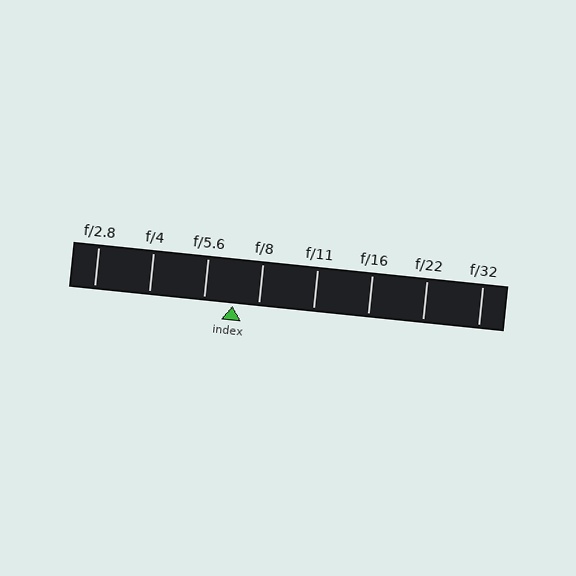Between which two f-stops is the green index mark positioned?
The index mark is between f/5.6 and f/8.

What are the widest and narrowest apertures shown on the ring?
The widest aperture shown is f/2.8 and the narrowest is f/32.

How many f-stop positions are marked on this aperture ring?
There are 8 f-stop positions marked.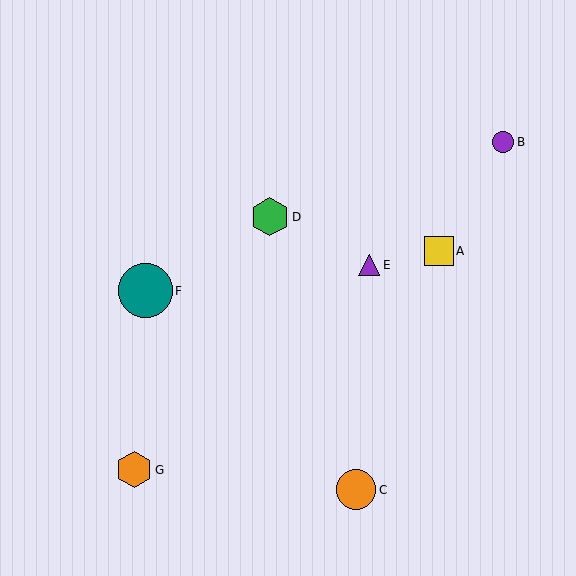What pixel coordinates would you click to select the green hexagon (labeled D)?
Click at (270, 217) to select the green hexagon D.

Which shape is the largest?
The teal circle (labeled F) is the largest.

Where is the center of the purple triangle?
The center of the purple triangle is at (369, 265).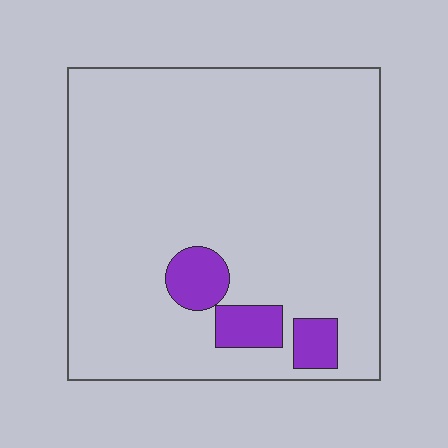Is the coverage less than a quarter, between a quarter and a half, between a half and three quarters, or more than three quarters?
Less than a quarter.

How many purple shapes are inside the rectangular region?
3.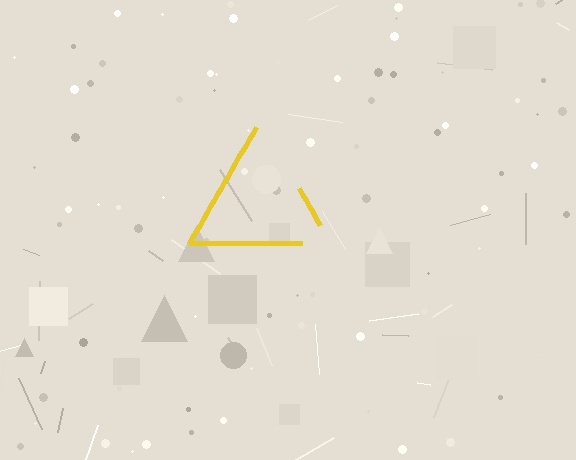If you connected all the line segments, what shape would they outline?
They would outline a triangle.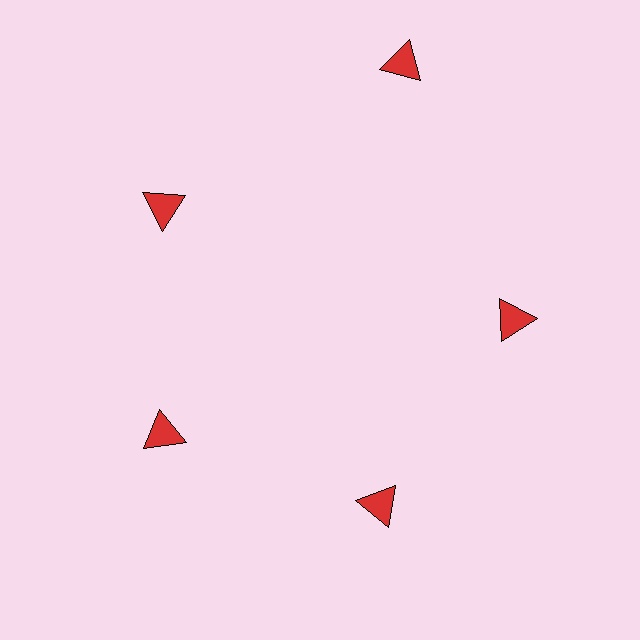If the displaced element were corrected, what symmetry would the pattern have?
It would have 5-fold rotational symmetry — the pattern would map onto itself every 72 degrees.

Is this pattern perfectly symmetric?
No. The 5 red triangles are arranged in a ring, but one element near the 1 o'clock position is pushed outward from the center, breaking the 5-fold rotational symmetry.